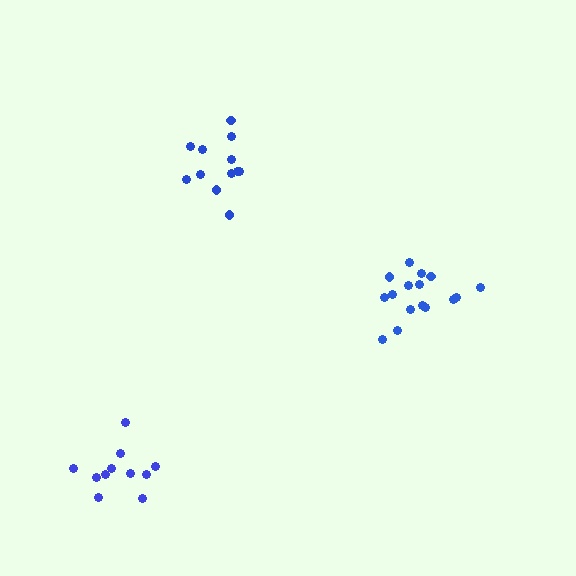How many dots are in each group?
Group 1: 16 dots, Group 2: 11 dots, Group 3: 12 dots (39 total).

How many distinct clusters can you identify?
There are 3 distinct clusters.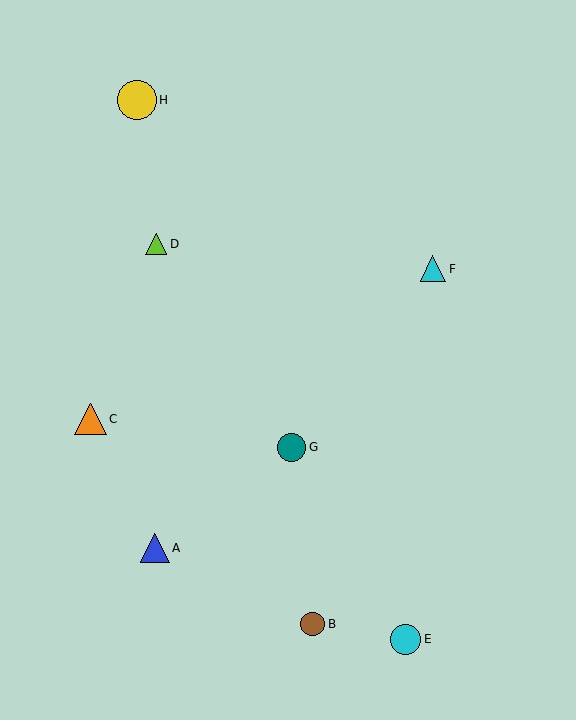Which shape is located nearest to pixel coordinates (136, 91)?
The yellow circle (labeled H) at (137, 100) is nearest to that location.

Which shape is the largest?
The yellow circle (labeled H) is the largest.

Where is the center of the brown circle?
The center of the brown circle is at (313, 624).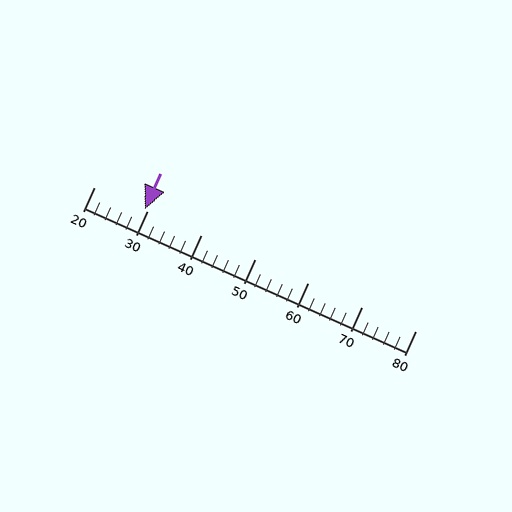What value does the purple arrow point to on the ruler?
The purple arrow points to approximately 30.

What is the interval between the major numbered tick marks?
The major tick marks are spaced 10 units apart.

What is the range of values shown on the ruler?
The ruler shows values from 20 to 80.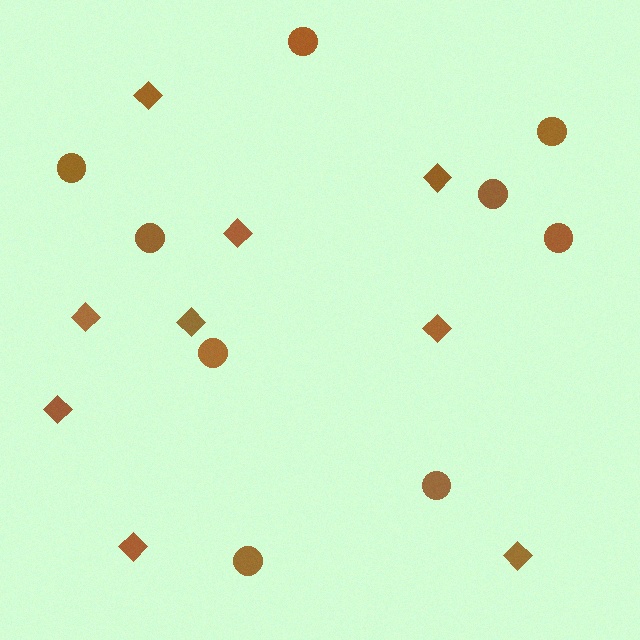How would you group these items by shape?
There are 2 groups: one group of circles (9) and one group of diamonds (9).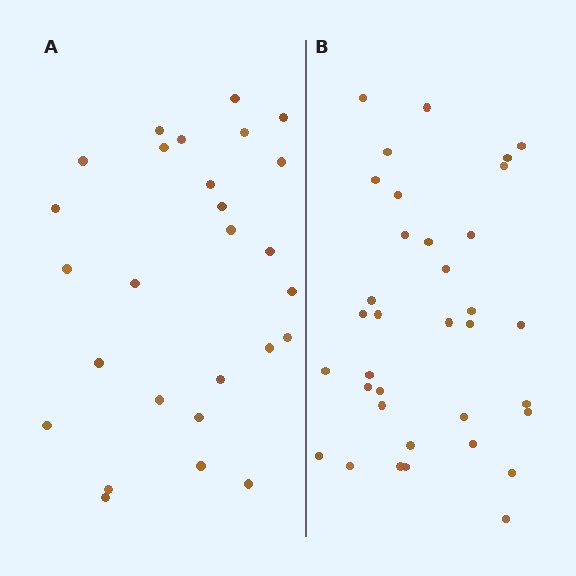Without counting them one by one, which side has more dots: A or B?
Region B (the right region) has more dots.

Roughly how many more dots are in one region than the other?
Region B has roughly 8 or so more dots than region A.